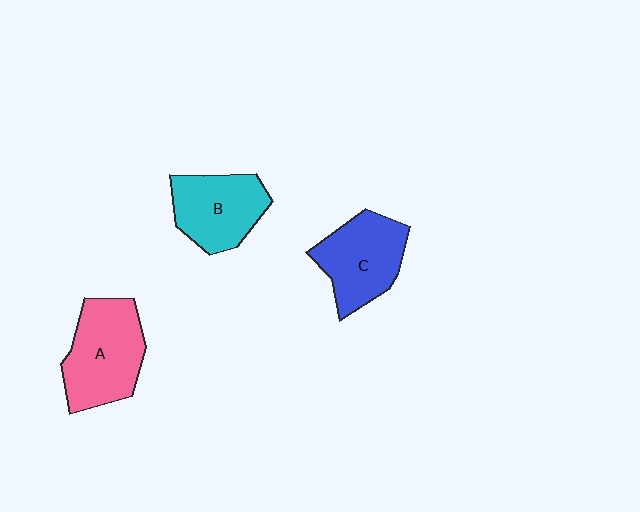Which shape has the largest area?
Shape A (pink).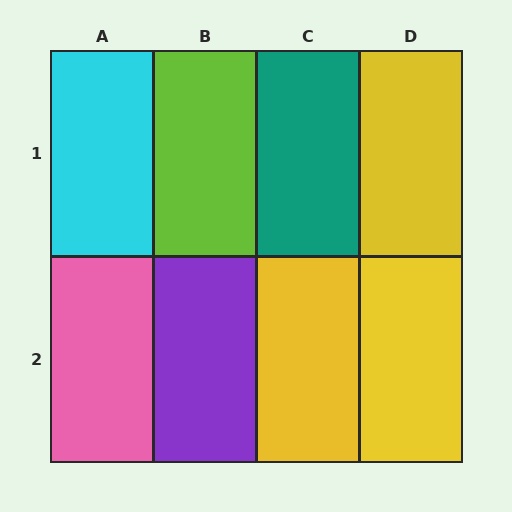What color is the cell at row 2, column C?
Yellow.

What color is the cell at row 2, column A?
Pink.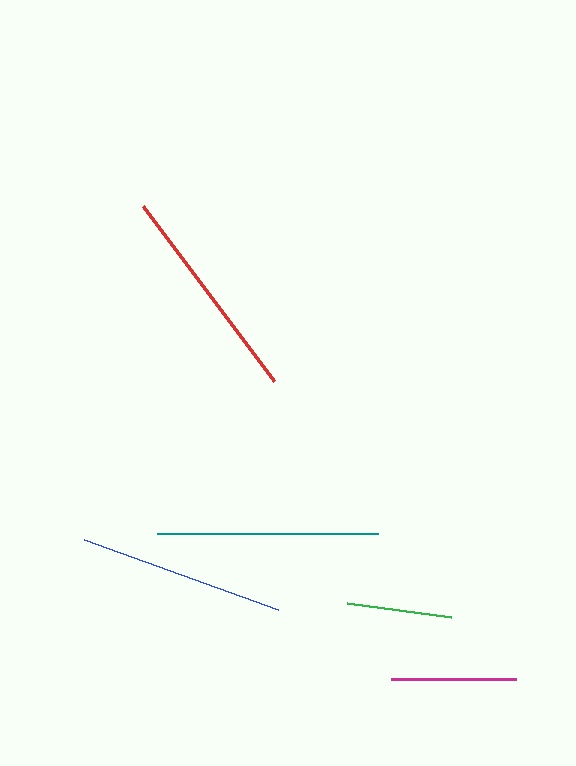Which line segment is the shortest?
The green line is the shortest at approximately 105 pixels.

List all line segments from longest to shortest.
From longest to shortest: teal, red, blue, magenta, green.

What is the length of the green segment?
The green segment is approximately 105 pixels long.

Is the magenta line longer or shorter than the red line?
The red line is longer than the magenta line.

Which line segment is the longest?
The teal line is the longest at approximately 221 pixels.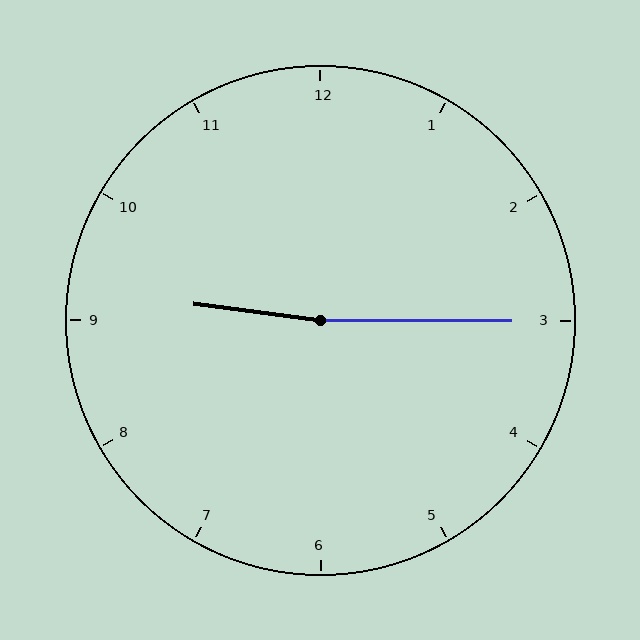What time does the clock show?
9:15.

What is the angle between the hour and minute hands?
Approximately 172 degrees.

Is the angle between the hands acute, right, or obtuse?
It is obtuse.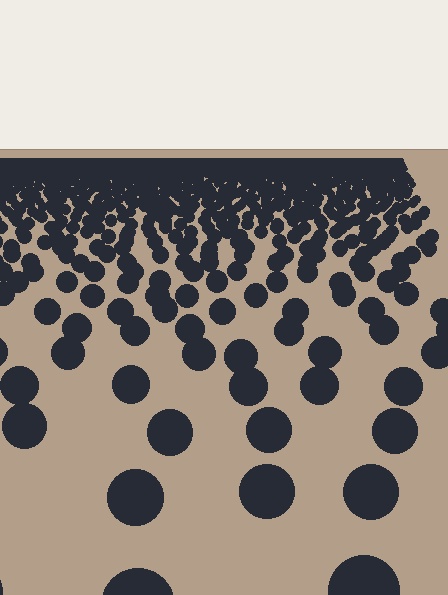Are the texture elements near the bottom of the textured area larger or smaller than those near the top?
Larger. Near the bottom, elements are closer to the viewer and appear at a bigger on-screen size.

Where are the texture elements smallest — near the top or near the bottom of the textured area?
Near the top.